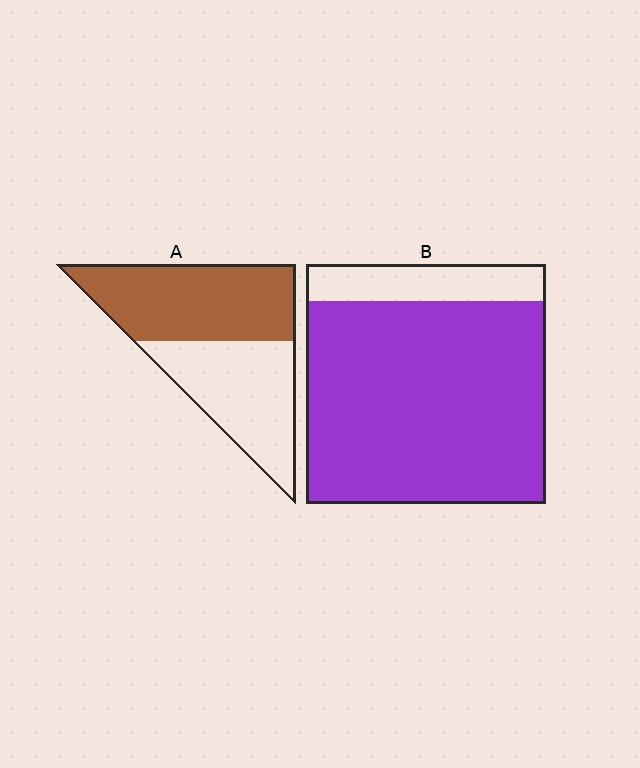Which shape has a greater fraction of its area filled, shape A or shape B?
Shape B.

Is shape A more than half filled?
Roughly half.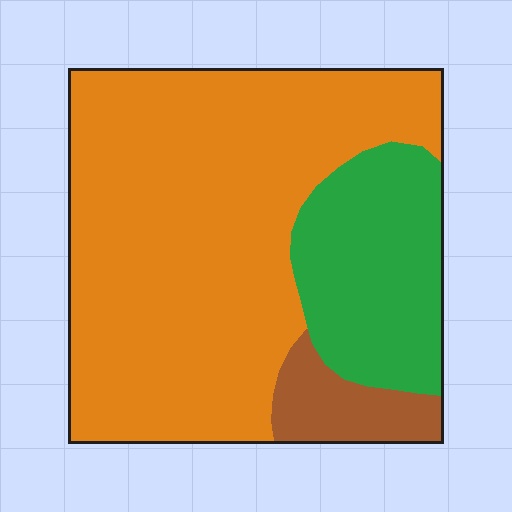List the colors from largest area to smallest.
From largest to smallest: orange, green, brown.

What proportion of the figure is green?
Green covers roughly 25% of the figure.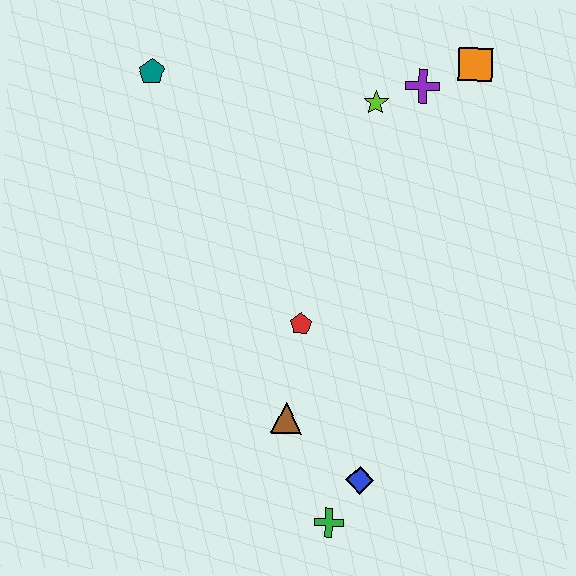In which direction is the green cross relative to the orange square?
The green cross is below the orange square.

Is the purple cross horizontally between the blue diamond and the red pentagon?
No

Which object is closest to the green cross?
The blue diamond is closest to the green cross.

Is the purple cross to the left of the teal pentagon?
No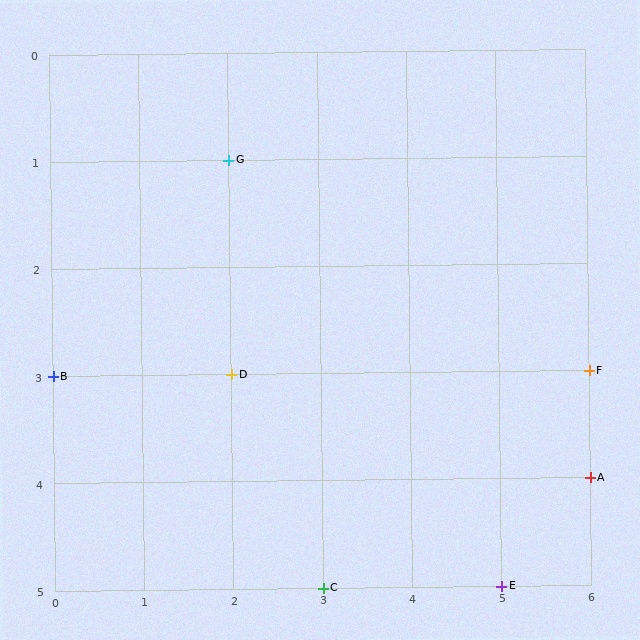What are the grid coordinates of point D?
Point D is at grid coordinates (2, 3).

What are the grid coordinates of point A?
Point A is at grid coordinates (6, 4).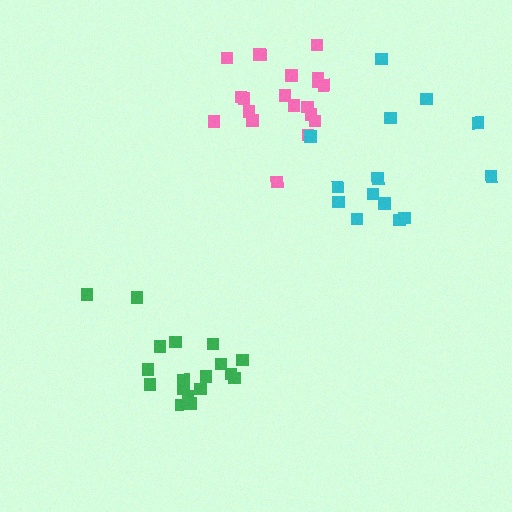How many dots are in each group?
Group 1: 18 dots, Group 2: 20 dots, Group 3: 14 dots (52 total).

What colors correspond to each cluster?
The clusters are colored: green, pink, cyan.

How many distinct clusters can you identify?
There are 3 distinct clusters.